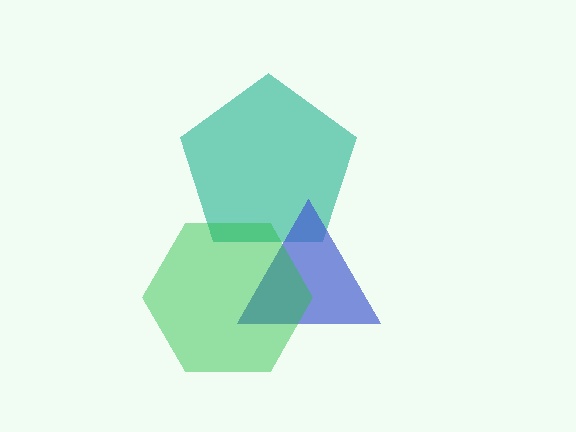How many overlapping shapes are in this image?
There are 3 overlapping shapes in the image.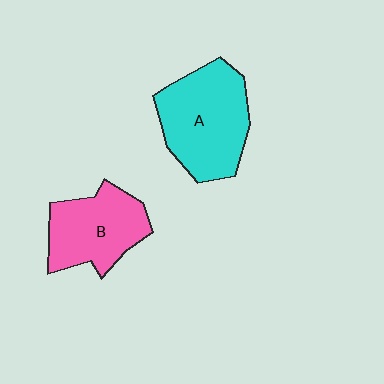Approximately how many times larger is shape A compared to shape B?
Approximately 1.3 times.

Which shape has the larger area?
Shape A (cyan).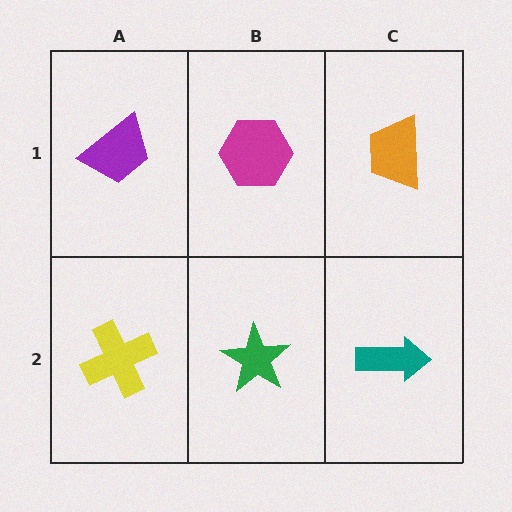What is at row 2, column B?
A green star.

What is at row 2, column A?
A yellow cross.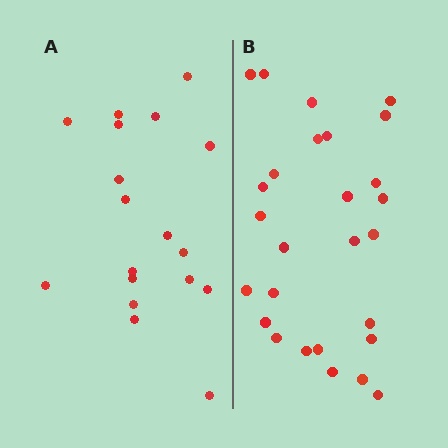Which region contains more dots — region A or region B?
Region B (the right region) has more dots.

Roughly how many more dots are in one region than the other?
Region B has roughly 8 or so more dots than region A.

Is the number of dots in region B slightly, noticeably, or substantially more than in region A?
Region B has substantially more. The ratio is roughly 1.5 to 1.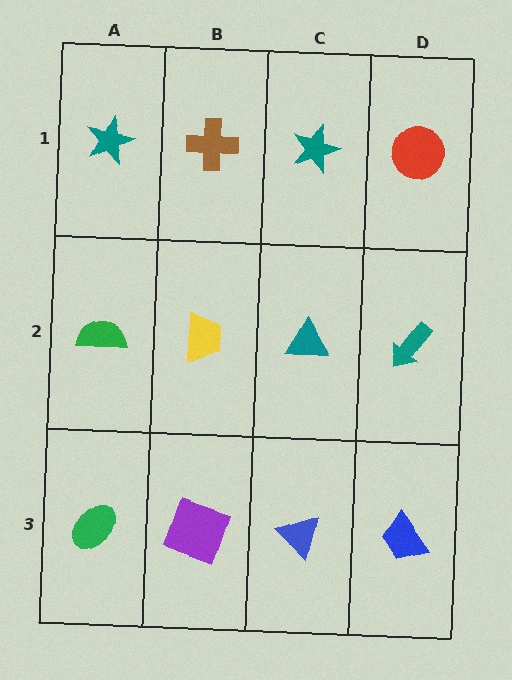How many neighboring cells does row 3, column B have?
3.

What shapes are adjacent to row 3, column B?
A yellow trapezoid (row 2, column B), a green ellipse (row 3, column A), a blue triangle (row 3, column C).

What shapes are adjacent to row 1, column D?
A teal arrow (row 2, column D), a teal star (row 1, column C).